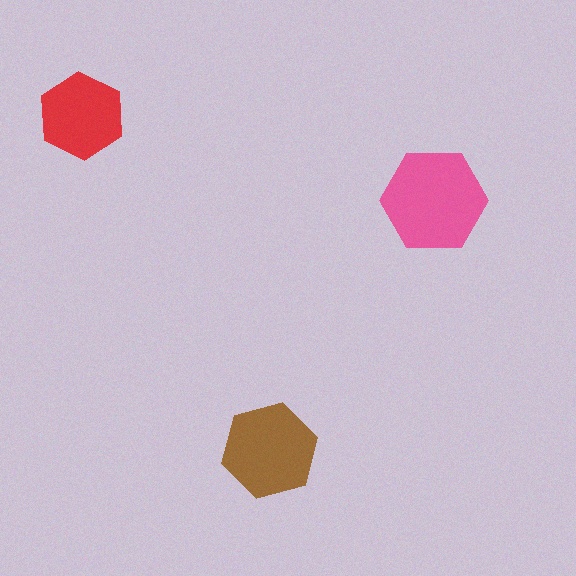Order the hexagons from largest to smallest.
the pink one, the brown one, the red one.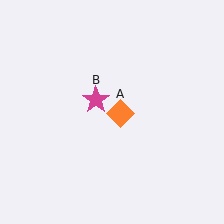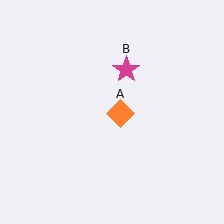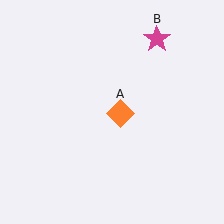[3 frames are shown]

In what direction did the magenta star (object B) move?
The magenta star (object B) moved up and to the right.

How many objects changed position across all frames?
1 object changed position: magenta star (object B).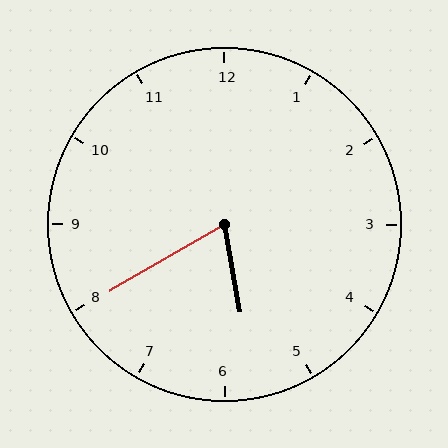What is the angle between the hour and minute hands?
Approximately 70 degrees.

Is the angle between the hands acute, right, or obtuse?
It is acute.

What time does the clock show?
5:40.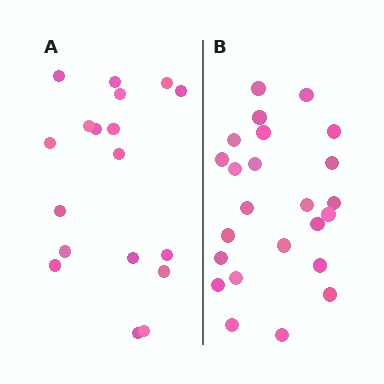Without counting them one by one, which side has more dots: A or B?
Region B (the right region) has more dots.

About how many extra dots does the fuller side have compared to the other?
Region B has about 6 more dots than region A.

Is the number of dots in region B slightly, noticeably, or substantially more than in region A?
Region B has noticeably more, but not dramatically so. The ratio is roughly 1.3 to 1.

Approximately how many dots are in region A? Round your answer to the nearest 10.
About 20 dots. (The exact count is 18, which rounds to 20.)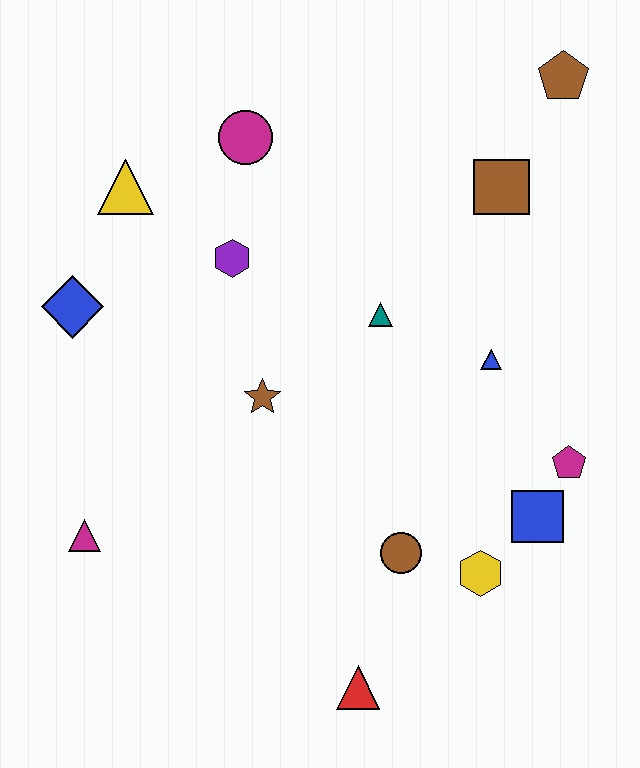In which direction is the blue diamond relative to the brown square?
The blue diamond is to the left of the brown square.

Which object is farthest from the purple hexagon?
The red triangle is farthest from the purple hexagon.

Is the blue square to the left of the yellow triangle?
No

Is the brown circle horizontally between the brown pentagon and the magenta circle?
Yes